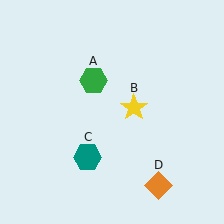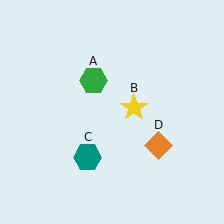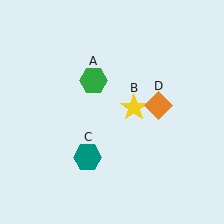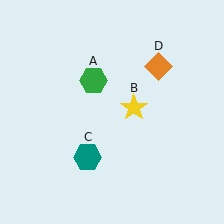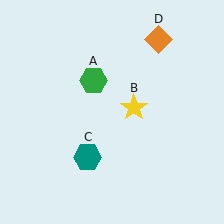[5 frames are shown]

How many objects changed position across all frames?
1 object changed position: orange diamond (object D).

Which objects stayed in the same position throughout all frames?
Green hexagon (object A) and yellow star (object B) and teal hexagon (object C) remained stationary.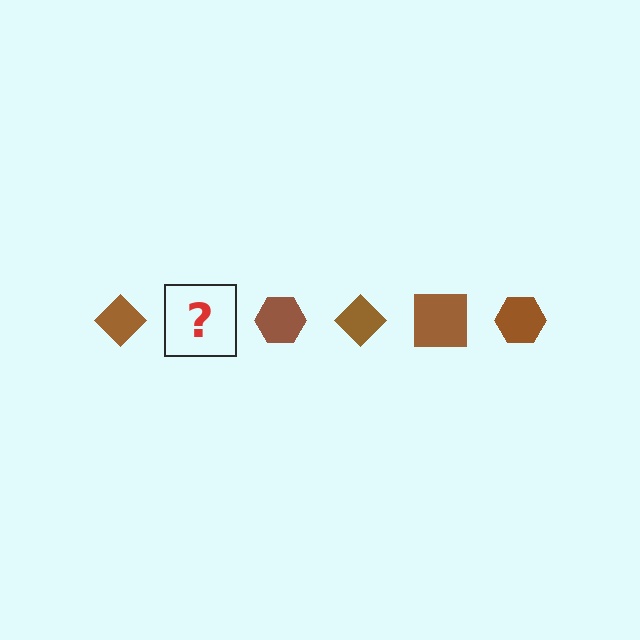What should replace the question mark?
The question mark should be replaced with a brown square.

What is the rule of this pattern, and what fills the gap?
The rule is that the pattern cycles through diamond, square, hexagon shapes in brown. The gap should be filled with a brown square.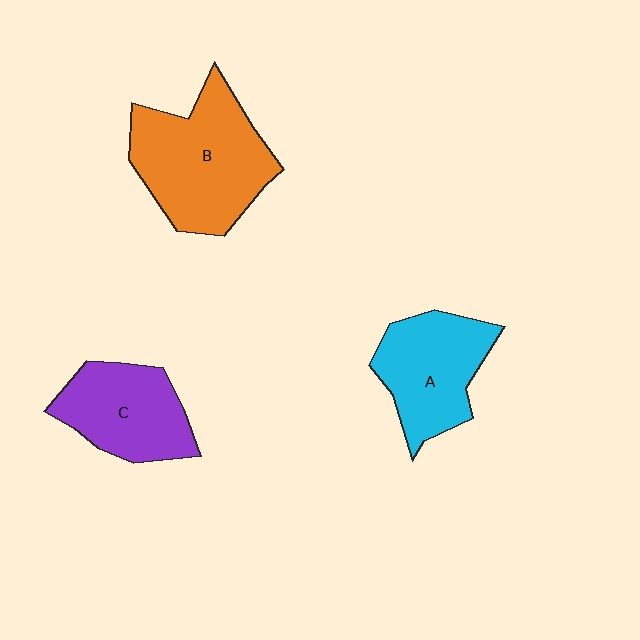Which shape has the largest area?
Shape B (orange).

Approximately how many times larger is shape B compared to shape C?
Approximately 1.4 times.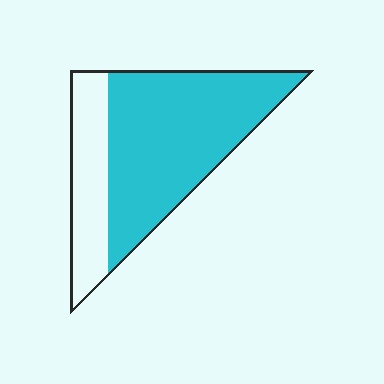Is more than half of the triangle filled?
Yes.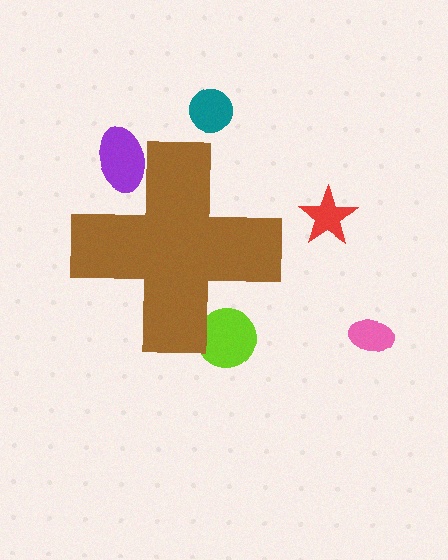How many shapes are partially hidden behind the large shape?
2 shapes are partially hidden.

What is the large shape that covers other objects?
A brown cross.